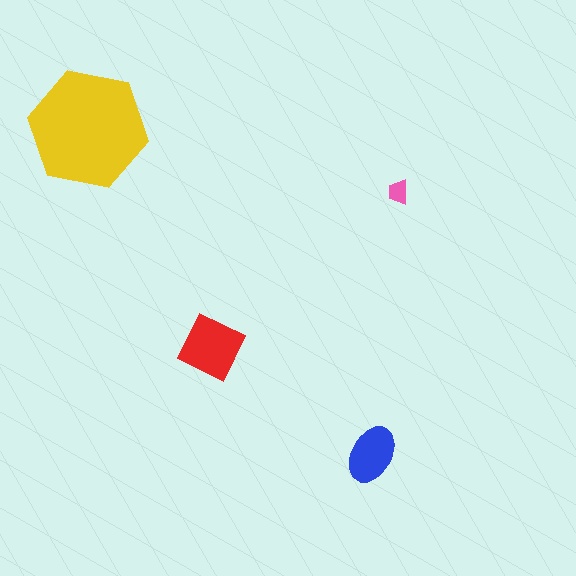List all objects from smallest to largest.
The pink trapezoid, the blue ellipse, the red diamond, the yellow hexagon.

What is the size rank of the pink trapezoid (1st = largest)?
4th.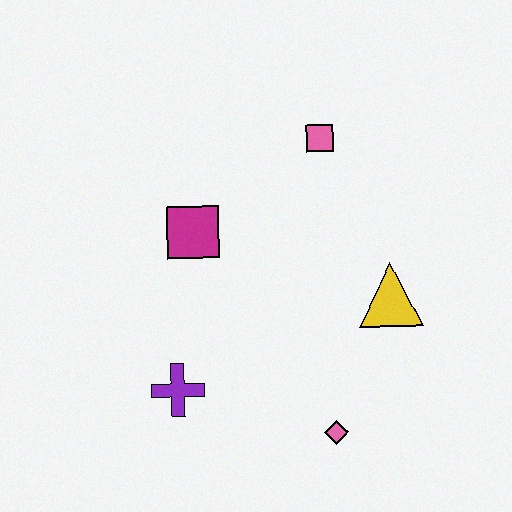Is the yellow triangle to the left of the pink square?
No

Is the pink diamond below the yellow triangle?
Yes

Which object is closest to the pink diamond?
The yellow triangle is closest to the pink diamond.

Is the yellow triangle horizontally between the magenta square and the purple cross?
No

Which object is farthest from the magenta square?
The pink diamond is farthest from the magenta square.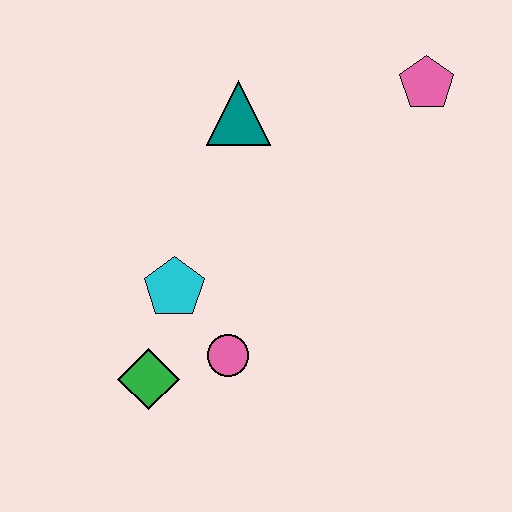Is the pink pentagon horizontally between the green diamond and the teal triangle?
No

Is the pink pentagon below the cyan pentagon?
No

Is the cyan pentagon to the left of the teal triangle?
Yes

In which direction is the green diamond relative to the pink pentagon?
The green diamond is below the pink pentagon.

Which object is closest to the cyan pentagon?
The pink circle is closest to the cyan pentagon.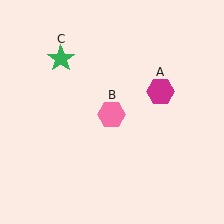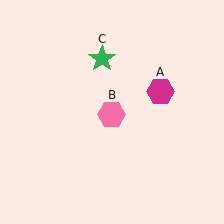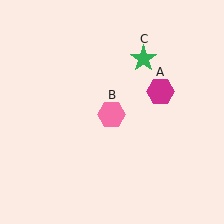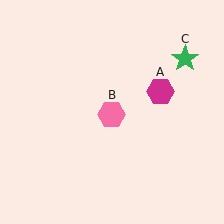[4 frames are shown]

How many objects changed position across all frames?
1 object changed position: green star (object C).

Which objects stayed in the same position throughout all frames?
Magenta hexagon (object A) and pink hexagon (object B) remained stationary.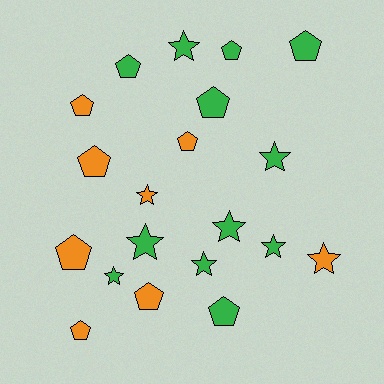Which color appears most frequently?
Green, with 12 objects.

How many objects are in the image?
There are 20 objects.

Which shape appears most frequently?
Pentagon, with 11 objects.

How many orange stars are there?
There are 2 orange stars.